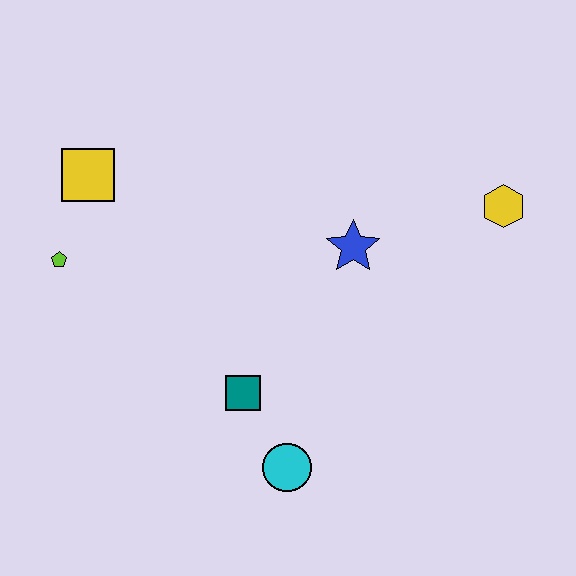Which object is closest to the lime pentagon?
The yellow square is closest to the lime pentagon.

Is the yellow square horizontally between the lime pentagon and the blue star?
Yes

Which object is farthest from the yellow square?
The yellow hexagon is farthest from the yellow square.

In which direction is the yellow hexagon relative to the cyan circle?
The yellow hexagon is above the cyan circle.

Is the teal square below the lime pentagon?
Yes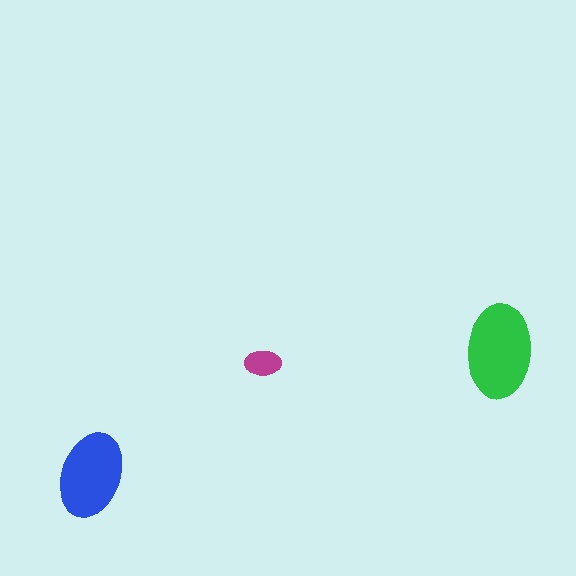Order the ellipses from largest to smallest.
the green one, the blue one, the magenta one.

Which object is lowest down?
The blue ellipse is bottommost.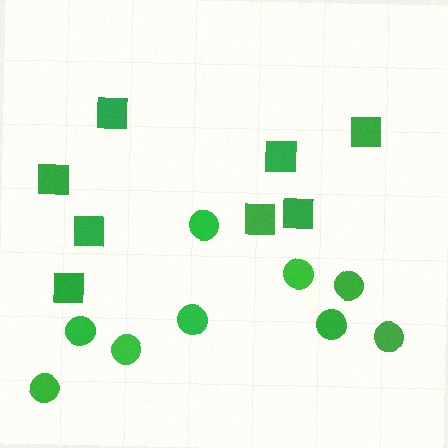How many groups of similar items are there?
There are 2 groups: one group of circles (9) and one group of squares (8).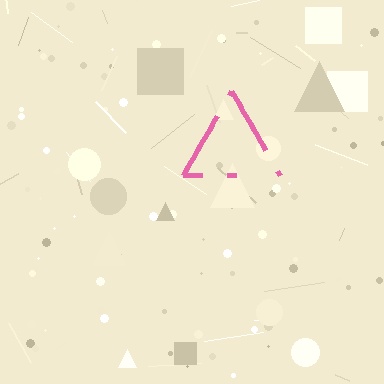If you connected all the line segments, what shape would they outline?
They would outline a triangle.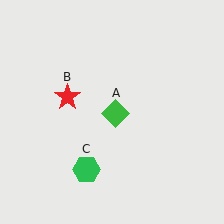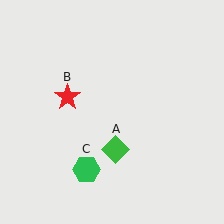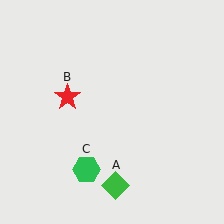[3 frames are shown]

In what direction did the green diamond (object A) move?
The green diamond (object A) moved down.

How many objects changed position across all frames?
1 object changed position: green diamond (object A).